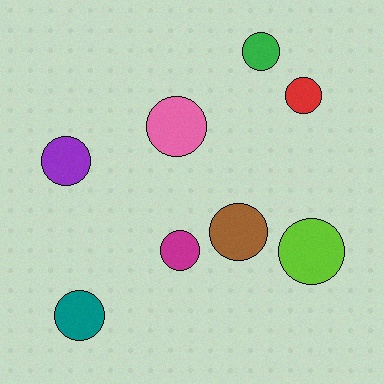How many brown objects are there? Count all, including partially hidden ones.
There is 1 brown object.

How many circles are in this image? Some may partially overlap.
There are 8 circles.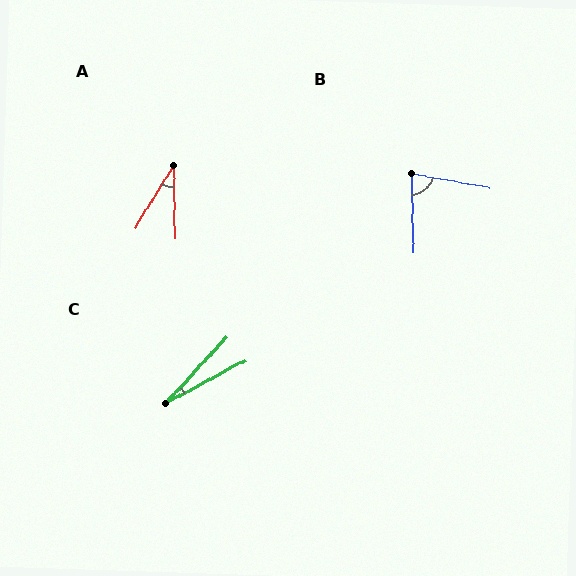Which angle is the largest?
B, at approximately 78 degrees.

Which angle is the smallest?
C, at approximately 19 degrees.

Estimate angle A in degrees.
Approximately 33 degrees.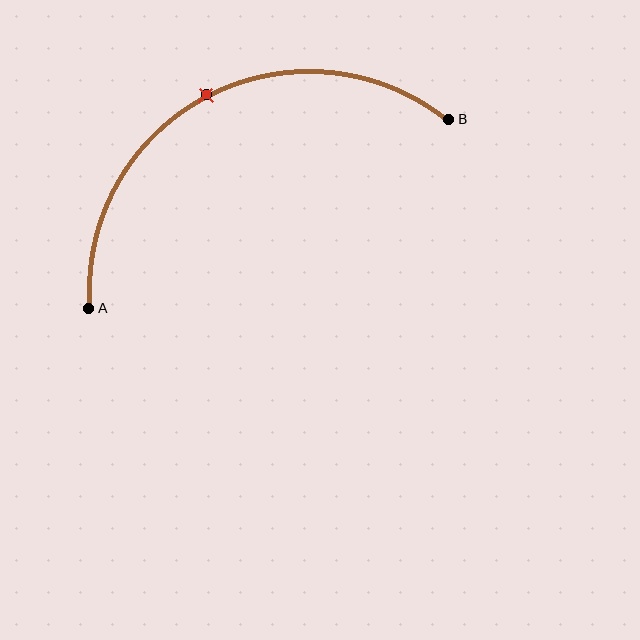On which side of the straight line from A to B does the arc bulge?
The arc bulges above the straight line connecting A and B.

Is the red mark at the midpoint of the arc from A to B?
Yes. The red mark lies on the arc at equal arc-length from both A and B — it is the arc midpoint.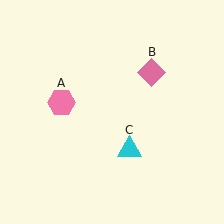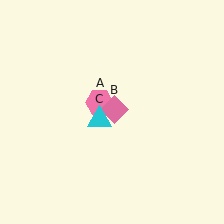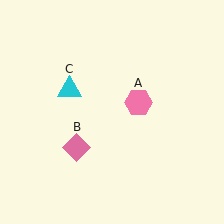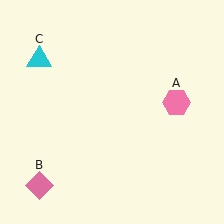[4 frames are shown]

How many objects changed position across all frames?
3 objects changed position: pink hexagon (object A), pink diamond (object B), cyan triangle (object C).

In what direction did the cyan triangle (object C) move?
The cyan triangle (object C) moved up and to the left.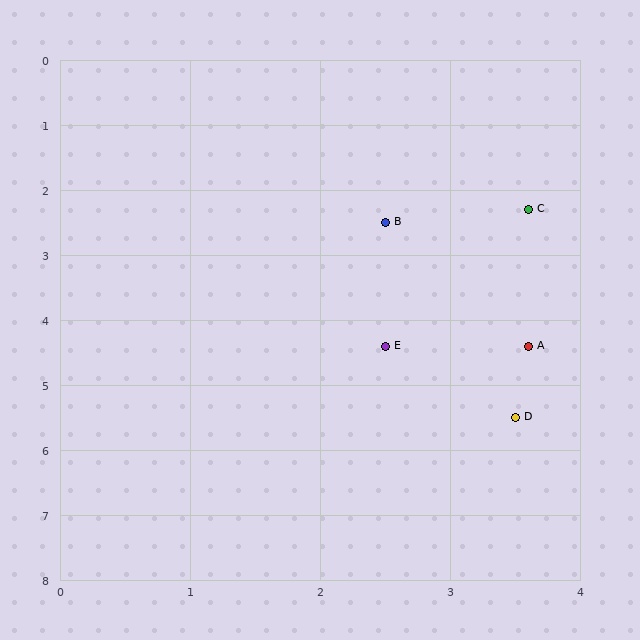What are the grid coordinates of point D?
Point D is at approximately (3.5, 5.5).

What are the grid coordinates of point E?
Point E is at approximately (2.5, 4.4).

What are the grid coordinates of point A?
Point A is at approximately (3.6, 4.4).